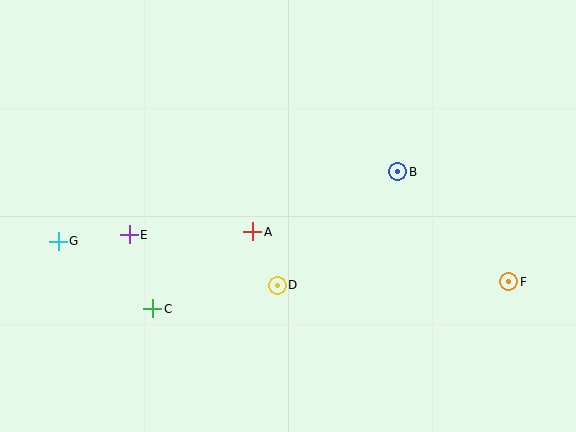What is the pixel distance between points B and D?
The distance between B and D is 165 pixels.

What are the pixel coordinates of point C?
Point C is at (153, 309).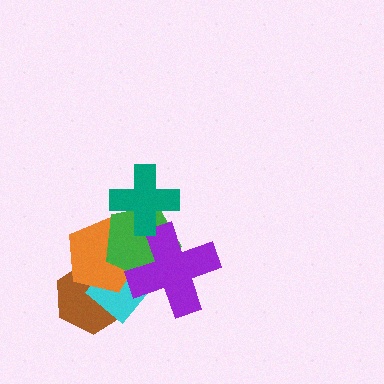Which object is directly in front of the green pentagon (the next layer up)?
The purple cross is directly in front of the green pentagon.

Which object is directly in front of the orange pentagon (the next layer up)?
The green pentagon is directly in front of the orange pentagon.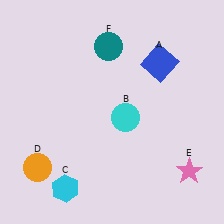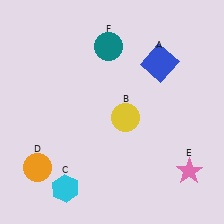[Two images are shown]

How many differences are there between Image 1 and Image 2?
There is 1 difference between the two images.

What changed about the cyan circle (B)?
In Image 1, B is cyan. In Image 2, it changed to yellow.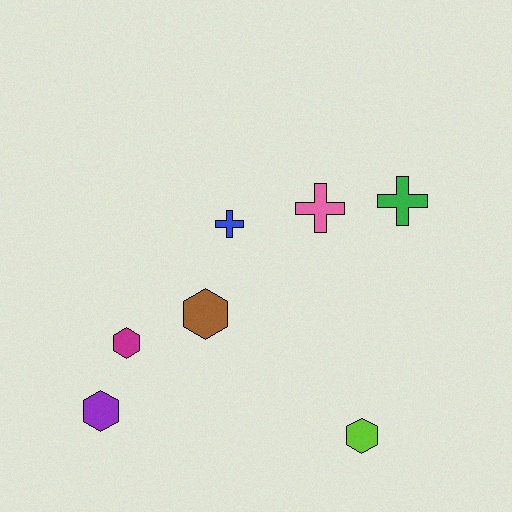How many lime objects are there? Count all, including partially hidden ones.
There is 1 lime object.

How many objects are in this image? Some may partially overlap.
There are 7 objects.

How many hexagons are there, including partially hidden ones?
There are 4 hexagons.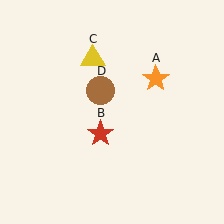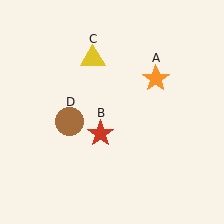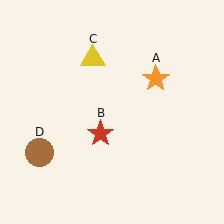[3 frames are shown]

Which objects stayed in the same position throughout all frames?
Orange star (object A) and red star (object B) and yellow triangle (object C) remained stationary.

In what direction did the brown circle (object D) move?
The brown circle (object D) moved down and to the left.